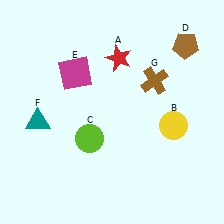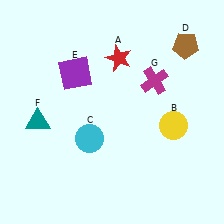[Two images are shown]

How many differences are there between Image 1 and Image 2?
There are 3 differences between the two images.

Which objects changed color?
C changed from lime to cyan. E changed from magenta to purple. G changed from brown to magenta.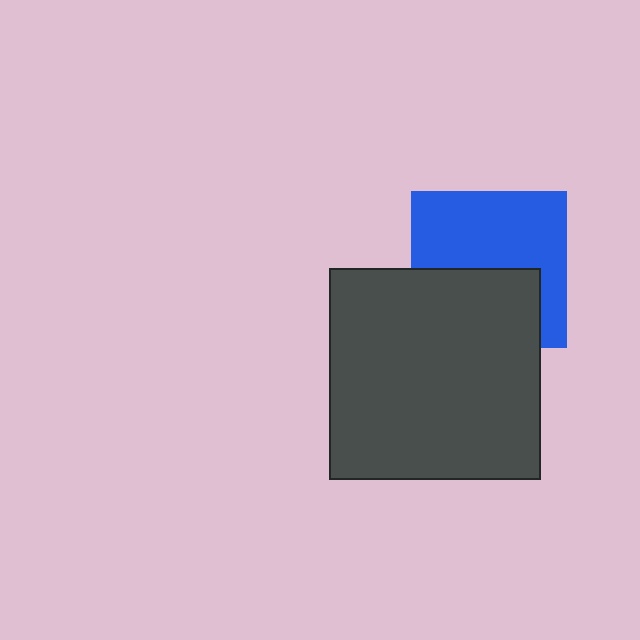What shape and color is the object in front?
The object in front is a dark gray square.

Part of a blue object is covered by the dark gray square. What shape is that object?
It is a square.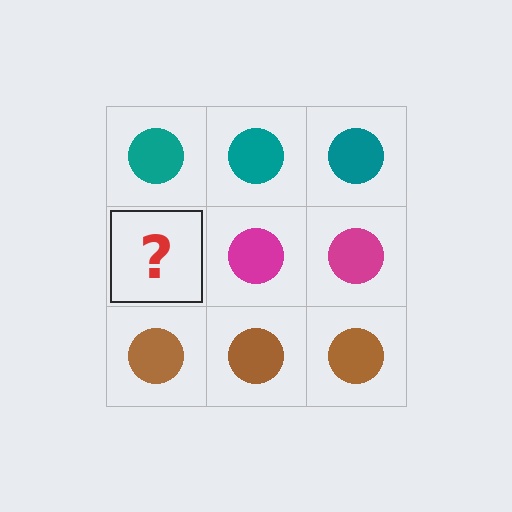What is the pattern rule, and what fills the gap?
The rule is that each row has a consistent color. The gap should be filled with a magenta circle.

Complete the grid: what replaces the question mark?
The question mark should be replaced with a magenta circle.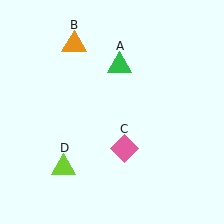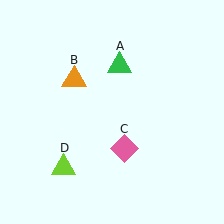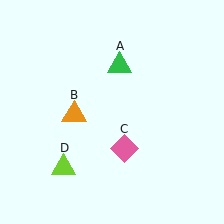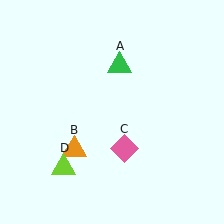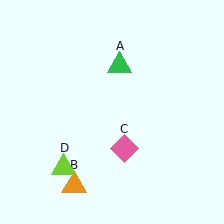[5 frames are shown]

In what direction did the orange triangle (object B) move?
The orange triangle (object B) moved down.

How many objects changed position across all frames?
1 object changed position: orange triangle (object B).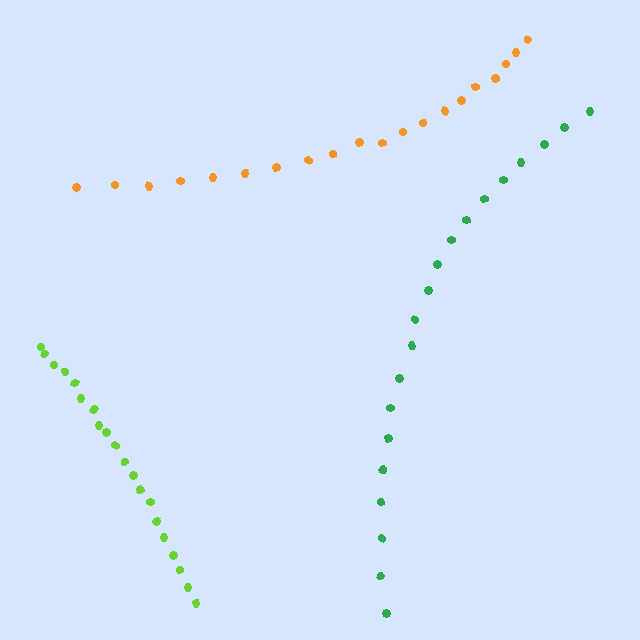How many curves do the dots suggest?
There are 3 distinct paths.